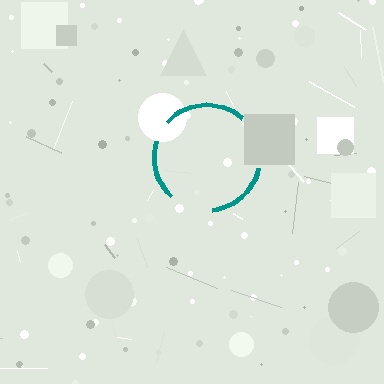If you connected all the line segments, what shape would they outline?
They would outline a circle.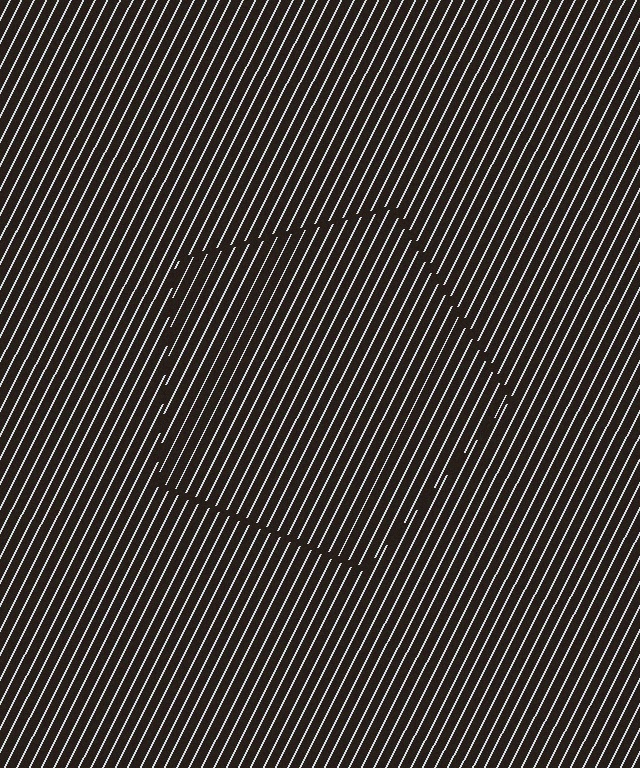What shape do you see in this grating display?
An illusory pentagon. The interior of the shape contains the same grating, shifted by half a period — the contour is defined by the phase discontinuity where line-ends from the inner and outer gratings abut.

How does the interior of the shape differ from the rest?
The interior of the shape contains the same grating, shifted by half a period — the contour is defined by the phase discontinuity where line-ends from the inner and outer gratings abut.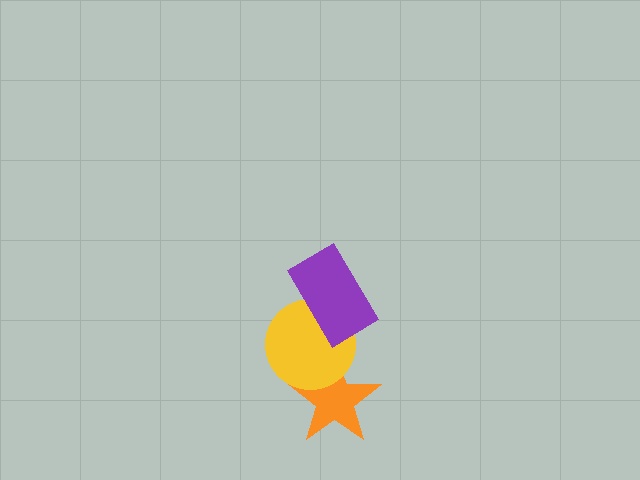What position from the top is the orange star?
The orange star is 3rd from the top.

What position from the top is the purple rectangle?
The purple rectangle is 1st from the top.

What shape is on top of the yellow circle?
The purple rectangle is on top of the yellow circle.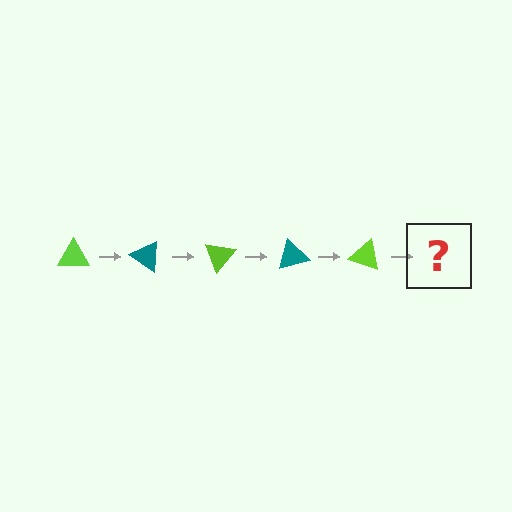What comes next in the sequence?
The next element should be a teal triangle, rotated 175 degrees from the start.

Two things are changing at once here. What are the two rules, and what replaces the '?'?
The two rules are that it rotates 35 degrees each step and the color cycles through lime and teal. The '?' should be a teal triangle, rotated 175 degrees from the start.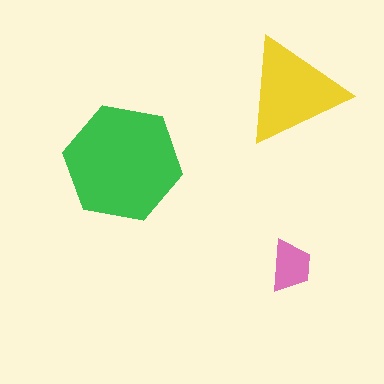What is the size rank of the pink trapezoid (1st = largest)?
3rd.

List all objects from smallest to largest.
The pink trapezoid, the yellow triangle, the green hexagon.